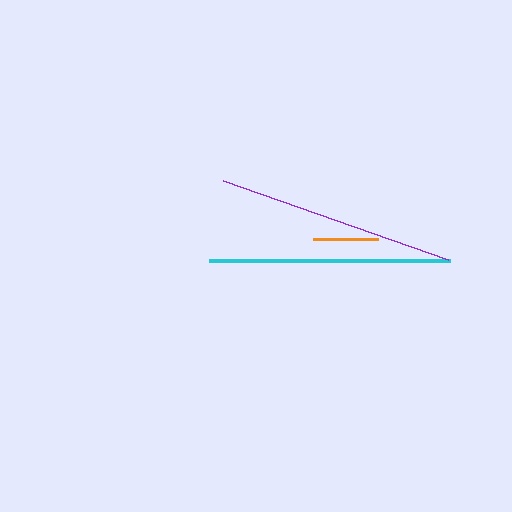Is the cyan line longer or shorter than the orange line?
The cyan line is longer than the orange line.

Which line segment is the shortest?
The orange line is the shortest at approximately 65 pixels.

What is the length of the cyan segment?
The cyan segment is approximately 241 pixels long.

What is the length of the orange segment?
The orange segment is approximately 65 pixels long.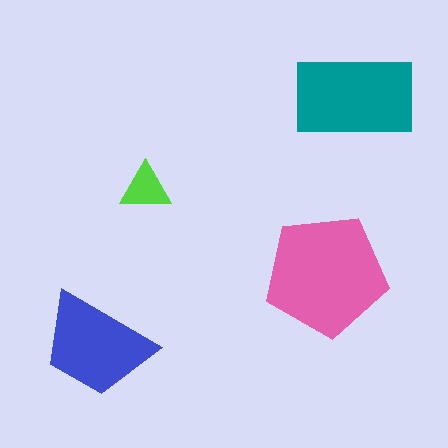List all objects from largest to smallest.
The pink pentagon, the teal rectangle, the blue trapezoid, the lime triangle.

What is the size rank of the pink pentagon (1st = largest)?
1st.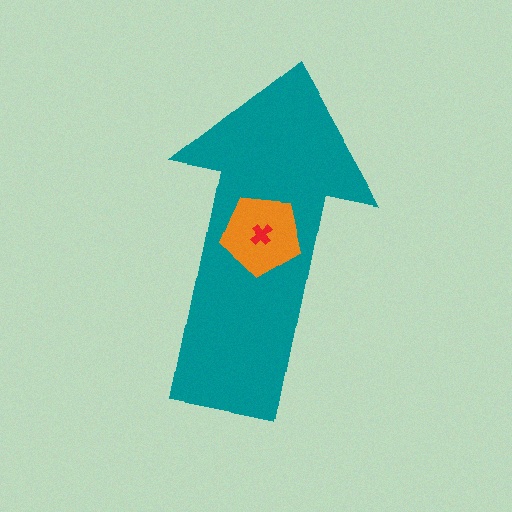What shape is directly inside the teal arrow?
The orange pentagon.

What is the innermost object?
The red cross.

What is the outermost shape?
The teal arrow.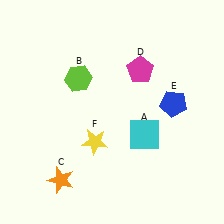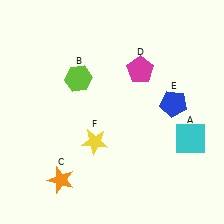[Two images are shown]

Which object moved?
The cyan square (A) moved right.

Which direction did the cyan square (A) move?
The cyan square (A) moved right.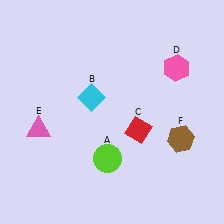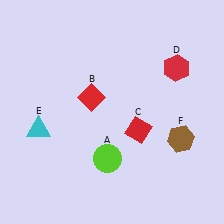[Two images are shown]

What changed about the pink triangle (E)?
In Image 1, E is pink. In Image 2, it changed to cyan.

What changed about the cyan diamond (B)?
In Image 1, B is cyan. In Image 2, it changed to red.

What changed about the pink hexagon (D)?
In Image 1, D is pink. In Image 2, it changed to red.